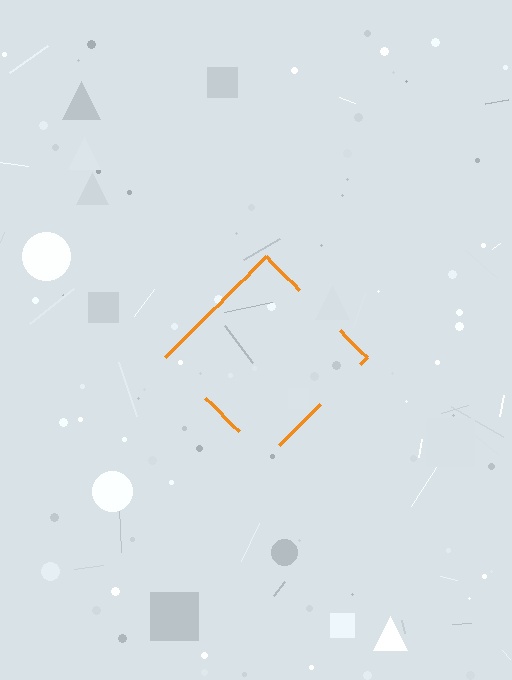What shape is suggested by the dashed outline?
The dashed outline suggests a diamond.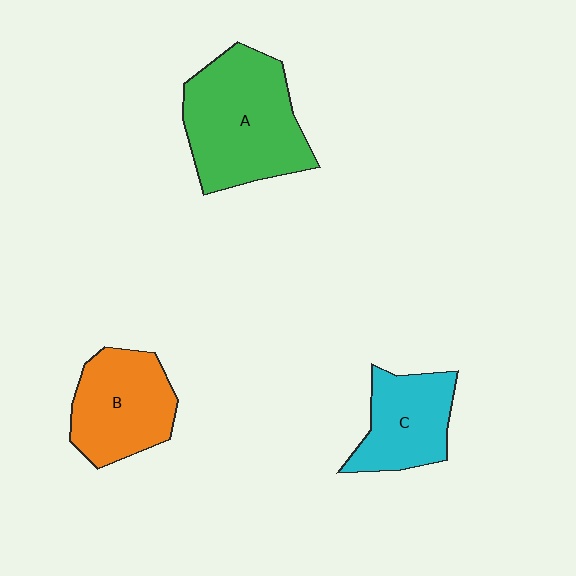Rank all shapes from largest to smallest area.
From largest to smallest: A (green), B (orange), C (cyan).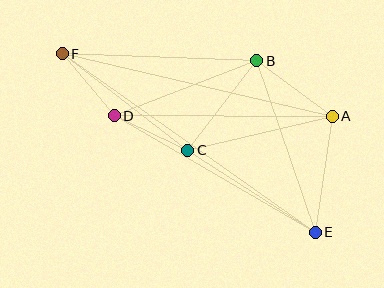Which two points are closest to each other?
Points D and F are closest to each other.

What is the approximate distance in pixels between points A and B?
The distance between A and B is approximately 93 pixels.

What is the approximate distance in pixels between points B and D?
The distance between B and D is approximately 153 pixels.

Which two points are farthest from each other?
Points E and F are farthest from each other.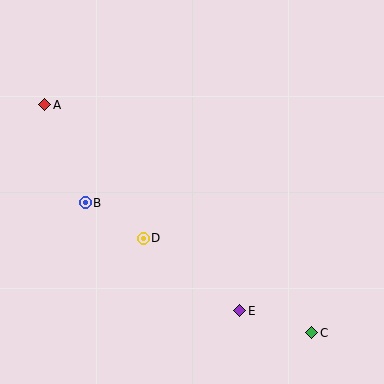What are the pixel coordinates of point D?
Point D is at (143, 238).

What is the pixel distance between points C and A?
The distance between C and A is 351 pixels.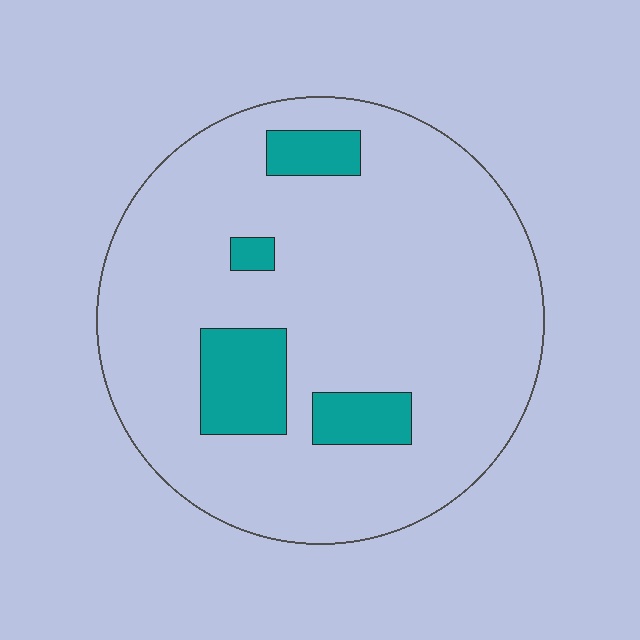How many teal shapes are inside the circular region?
4.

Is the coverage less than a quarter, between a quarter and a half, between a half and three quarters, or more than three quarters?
Less than a quarter.